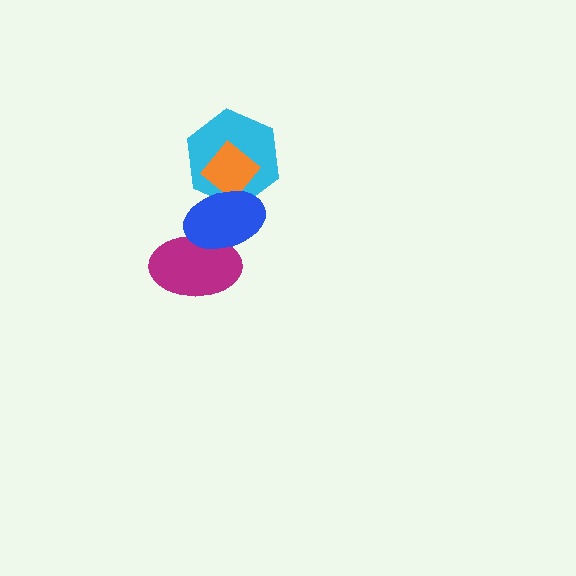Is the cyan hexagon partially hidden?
Yes, it is partially covered by another shape.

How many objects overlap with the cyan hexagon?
2 objects overlap with the cyan hexagon.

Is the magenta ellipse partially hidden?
Yes, it is partially covered by another shape.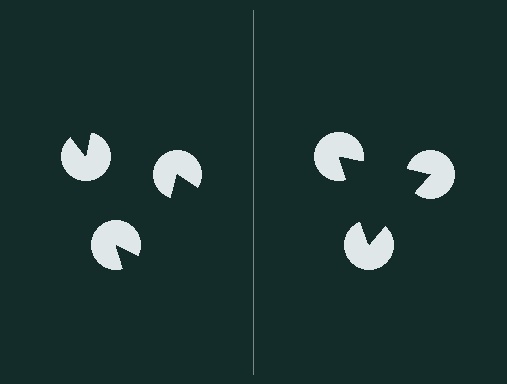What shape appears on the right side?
An illusory triangle.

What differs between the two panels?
The pac-man discs are positioned identically on both sides; only the wedge orientations differ. On the right they align to a triangle; on the left they are misaligned.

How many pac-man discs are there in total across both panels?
6 — 3 on each side.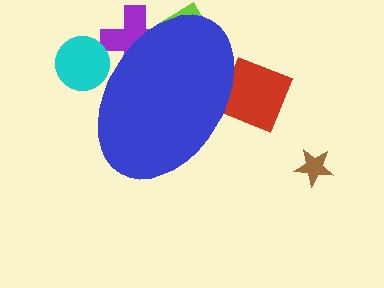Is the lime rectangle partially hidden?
Yes, the lime rectangle is partially hidden behind the blue ellipse.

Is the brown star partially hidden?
No, the brown star is fully visible.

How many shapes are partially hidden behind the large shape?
4 shapes are partially hidden.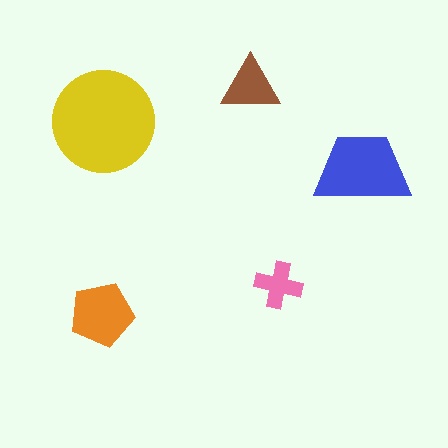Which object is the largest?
The yellow circle.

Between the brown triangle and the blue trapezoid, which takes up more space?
The blue trapezoid.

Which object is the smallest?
The pink cross.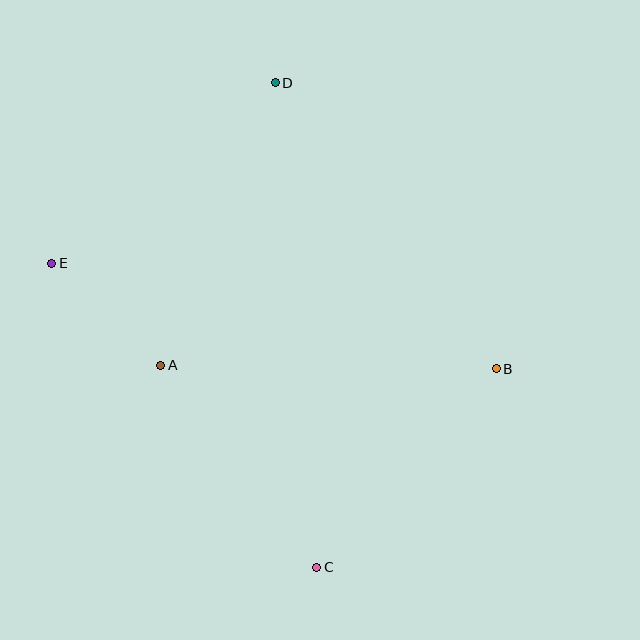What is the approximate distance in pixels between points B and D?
The distance between B and D is approximately 361 pixels.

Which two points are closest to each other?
Points A and E are closest to each other.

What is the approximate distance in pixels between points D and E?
The distance between D and E is approximately 287 pixels.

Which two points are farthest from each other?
Points C and D are farthest from each other.